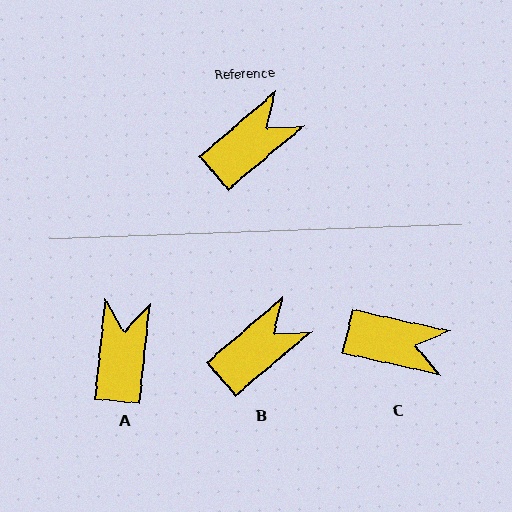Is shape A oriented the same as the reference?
No, it is off by about 44 degrees.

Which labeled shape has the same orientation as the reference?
B.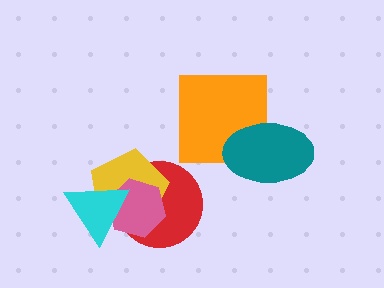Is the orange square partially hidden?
Yes, it is partially covered by another shape.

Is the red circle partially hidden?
Yes, it is partially covered by another shape.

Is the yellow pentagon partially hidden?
Yes, it is partially covered by another shape.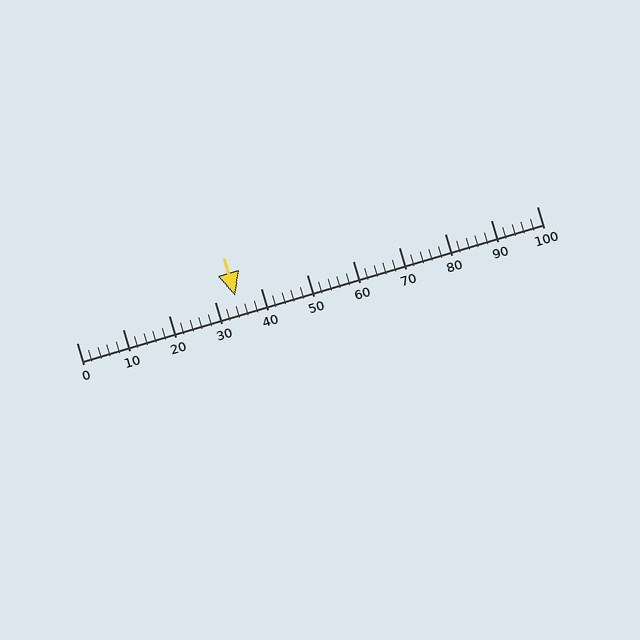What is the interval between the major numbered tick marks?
The major tick marks are spaced 10 units apart.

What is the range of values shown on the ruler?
The ruler shows values from 0 to 100.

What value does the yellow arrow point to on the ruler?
The yellow arrow points to approximately 34.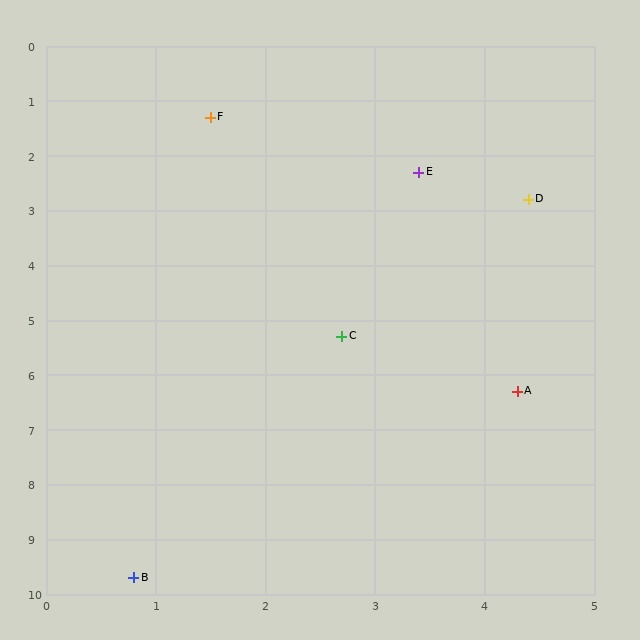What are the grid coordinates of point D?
Point D is at approximately (4.4, 2.8).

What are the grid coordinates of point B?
Point B is at approximately (0.8, 9.7).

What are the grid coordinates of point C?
Point C is at approximately (2.7, 5.3).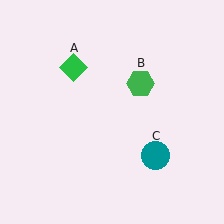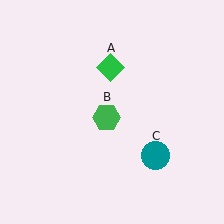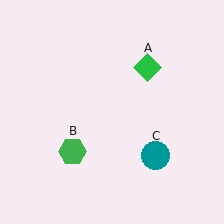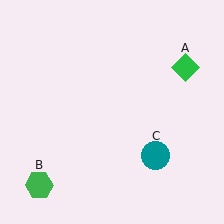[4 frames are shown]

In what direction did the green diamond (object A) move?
The green diamond (object A) moved right.